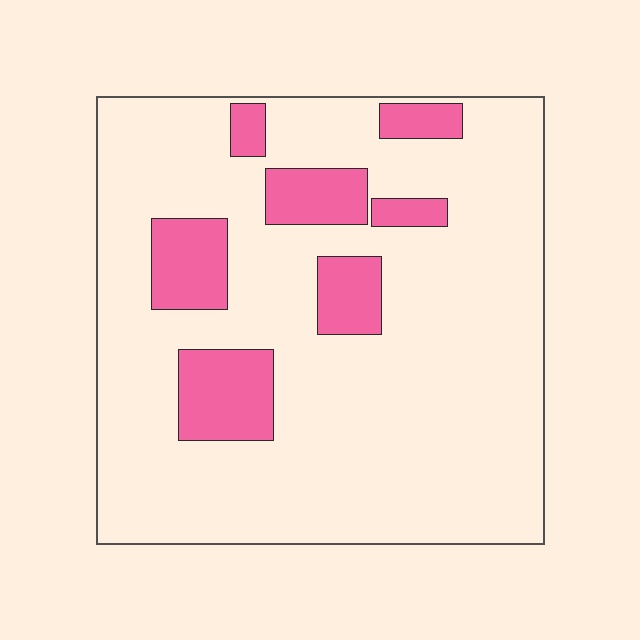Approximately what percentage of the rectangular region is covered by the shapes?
Approximately 15%.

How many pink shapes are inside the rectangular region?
7.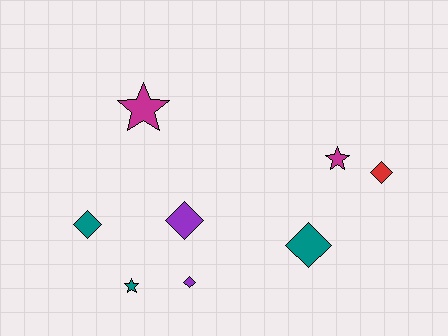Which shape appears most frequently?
Diamond, with 5 objects.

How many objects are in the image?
There are 8 objects.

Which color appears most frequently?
Teal, with 3 objects.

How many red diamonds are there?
There is 1 red diamond.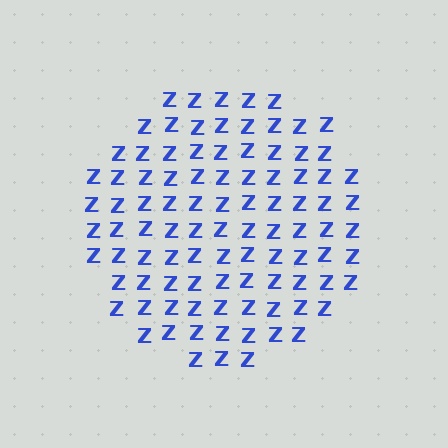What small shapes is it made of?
It is made of small letter Z's.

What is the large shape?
The large shape is a circle.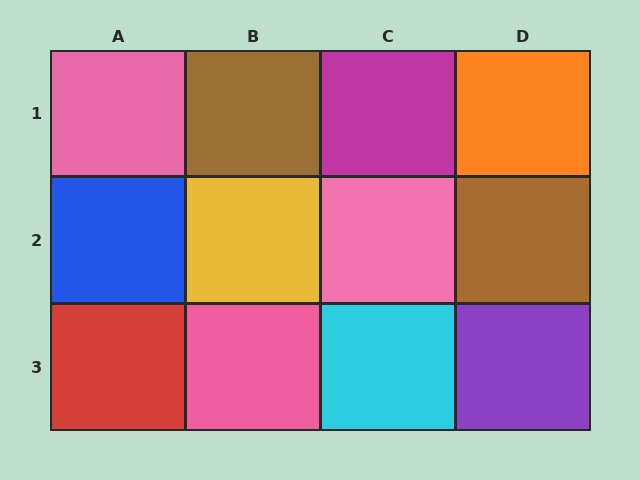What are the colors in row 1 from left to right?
Pink, brown, magenta, orange.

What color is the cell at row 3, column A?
Red.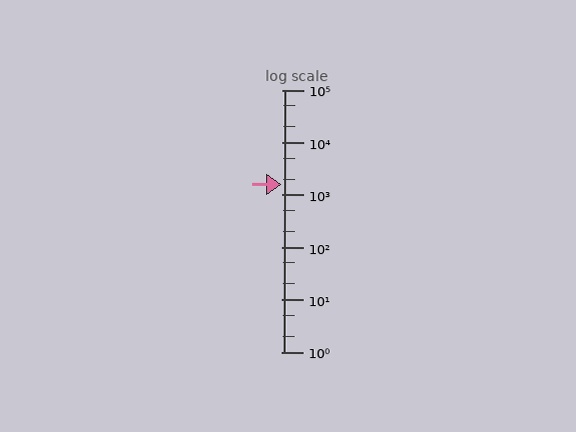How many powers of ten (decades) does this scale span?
The scale spans 5 decades, from 1 to 100000.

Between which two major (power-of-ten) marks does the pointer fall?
The pointer is between 1000 and 10000.